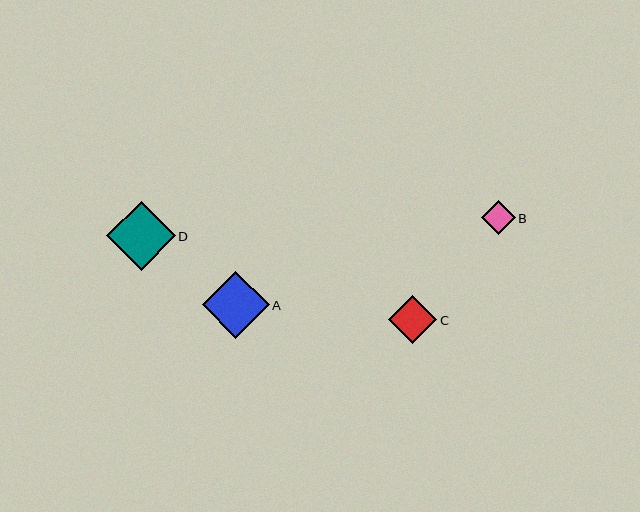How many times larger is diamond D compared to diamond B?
Diamond D is approximately 2.0 times the size of diamond B.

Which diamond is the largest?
Diamond D is the largest with a size of approximately 68 pixels.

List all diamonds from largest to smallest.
From largest to smallest: D, A, C, B.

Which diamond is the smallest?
Diamond B is the smallest with a size of approximately 34 pixels.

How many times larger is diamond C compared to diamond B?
Diamond C is approximately 1.4 times the size of diamond B.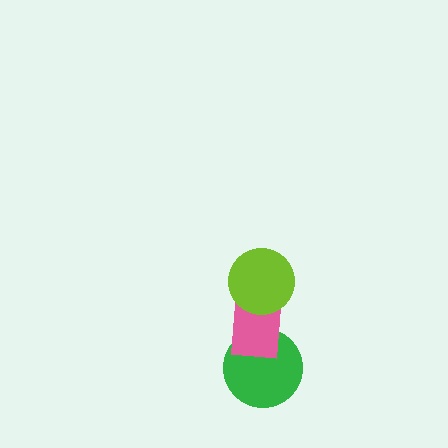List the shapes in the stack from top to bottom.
From top to bottom: the lime circle, the pink rectangle, the green circle.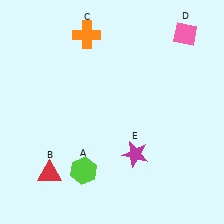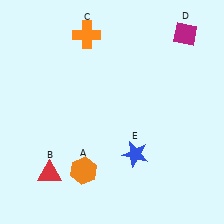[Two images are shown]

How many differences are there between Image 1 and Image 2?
There are 3 differences between the two images.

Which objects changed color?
A changed from lime to orange. D changed from pink to magenta. E changed from magenta to blue.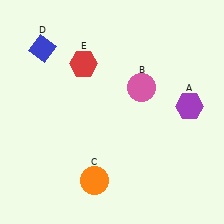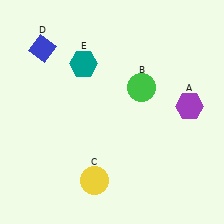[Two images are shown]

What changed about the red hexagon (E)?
In Image 1, E is red. In Image 2, it changed to teal.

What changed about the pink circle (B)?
In Image 1, B is pink. In Image 2, it changed to green.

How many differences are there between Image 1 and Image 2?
There are 3 differences between the two images.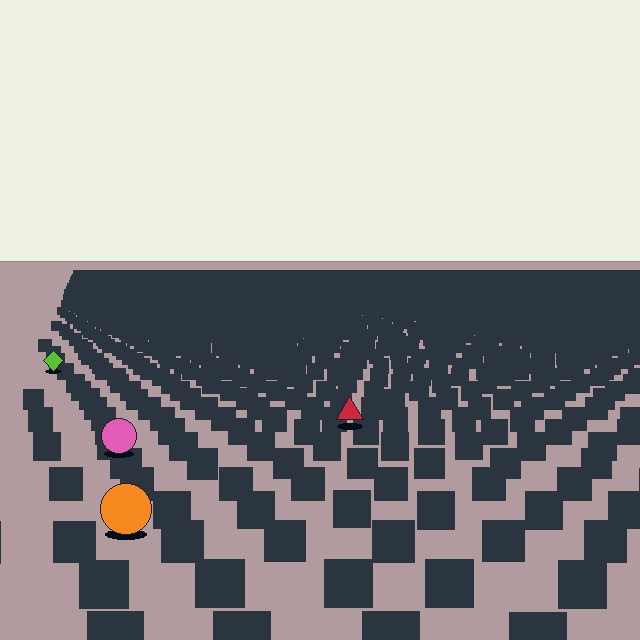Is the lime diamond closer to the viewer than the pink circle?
No. The pink circle is closer — you can tell from the texture gradient: the ground texture is coarser near it.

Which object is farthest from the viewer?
The lime diamond is farthest from the viewer. It appears smaller and the ground texture around it is denser.